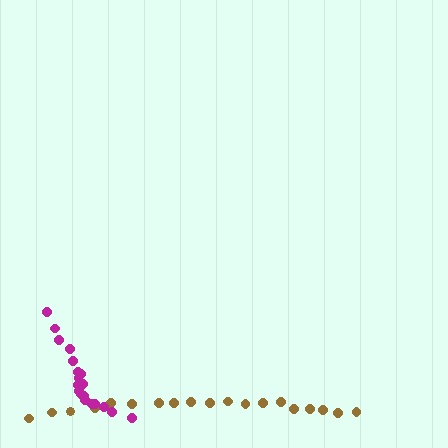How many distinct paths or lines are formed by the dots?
There are 2 distinct paths.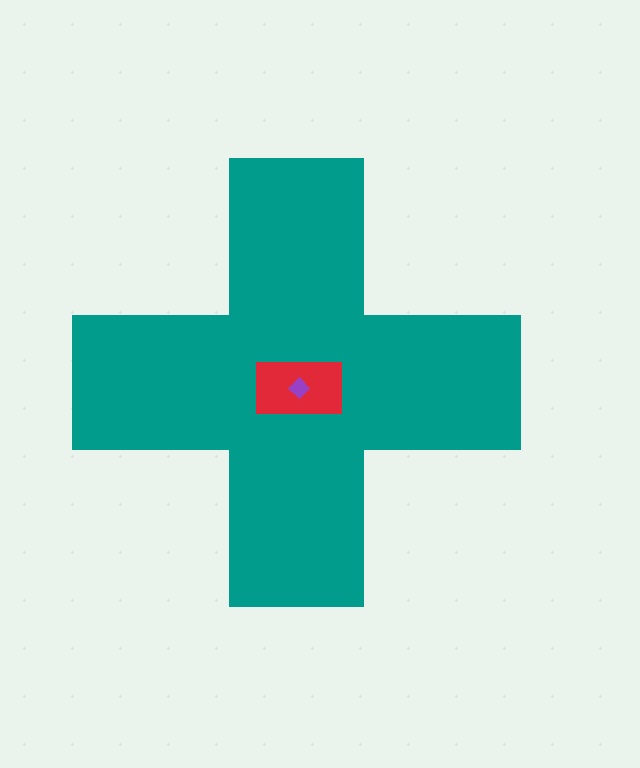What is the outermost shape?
The teal cross.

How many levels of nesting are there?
3.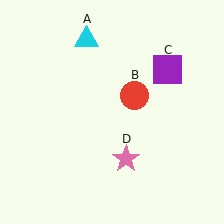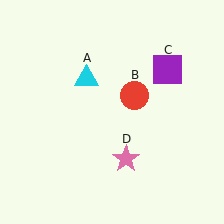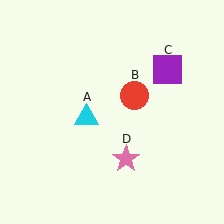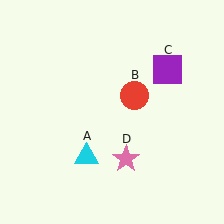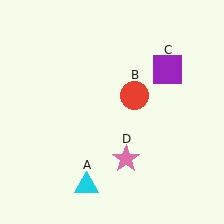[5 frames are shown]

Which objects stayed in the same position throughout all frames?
Red circle (object B) and purple square (object C) and pink star (object D) remained stationary.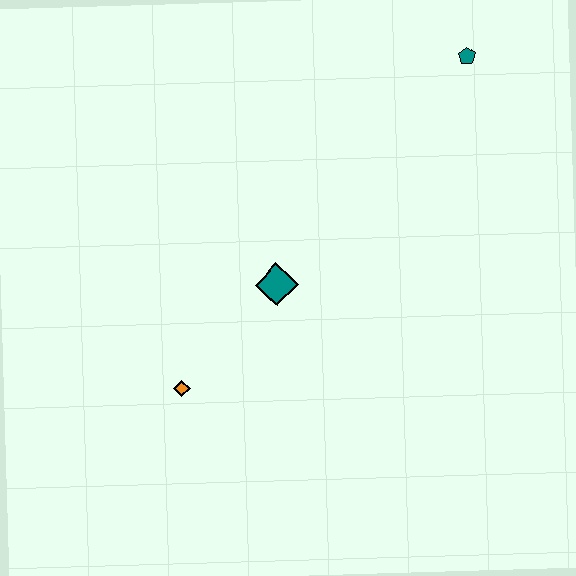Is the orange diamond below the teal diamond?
Yes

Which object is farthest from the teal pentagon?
The orange diamond is farthest from the teal pentagon.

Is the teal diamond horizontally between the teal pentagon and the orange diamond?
Yes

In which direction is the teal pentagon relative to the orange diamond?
The teal pentagon is above the orange diamond.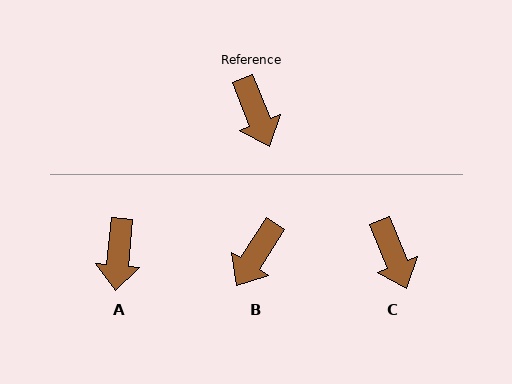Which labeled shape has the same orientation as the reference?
C.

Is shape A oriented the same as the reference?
No, it is off by about 27 degrees.